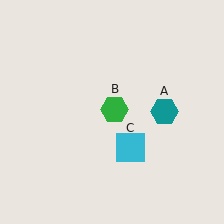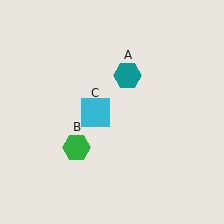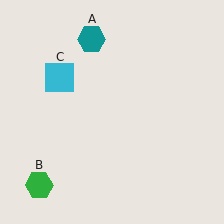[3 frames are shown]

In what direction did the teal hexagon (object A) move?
The teal hexagon (object A) moved up and to the left.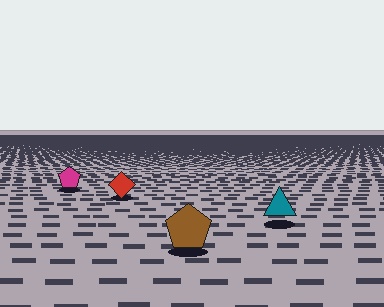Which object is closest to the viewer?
The brown pentagon is closest. The texture marks near it are larger and more spread out.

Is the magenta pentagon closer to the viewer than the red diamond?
No. The red diamond is closer — you can tell from the texture gradient: the ground texture is coarser near it.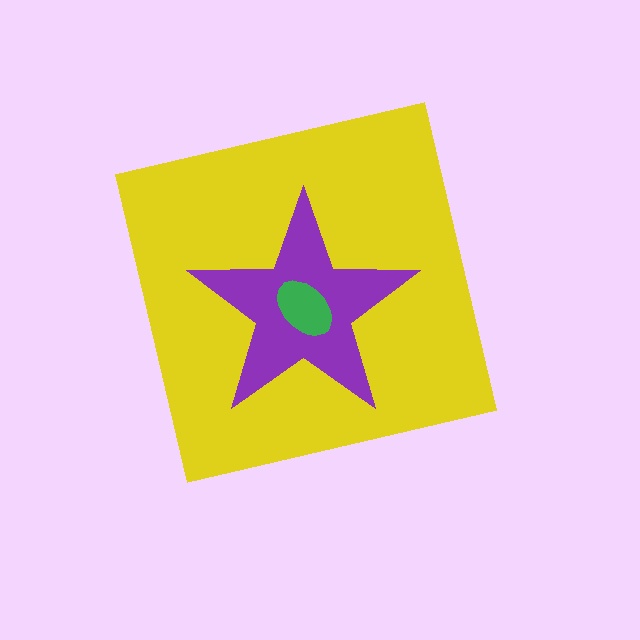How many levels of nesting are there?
3.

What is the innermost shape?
The green ellipse.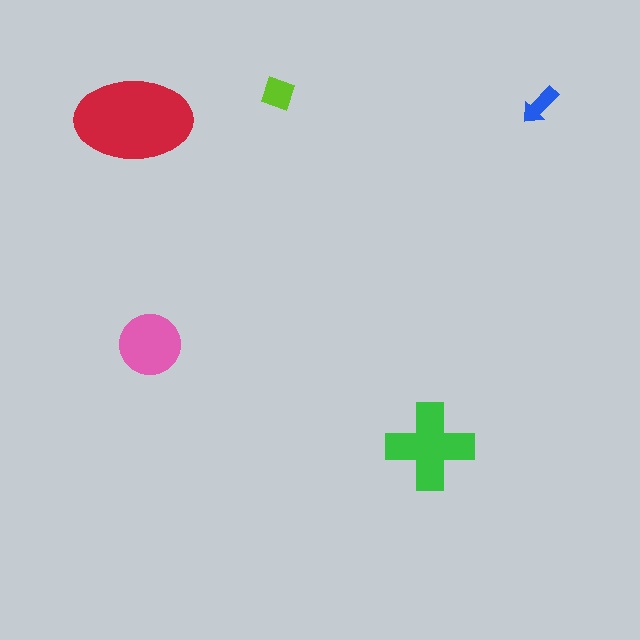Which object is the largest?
The red ellipse.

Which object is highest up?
The lime diamond is topmost.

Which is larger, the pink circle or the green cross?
The green cross.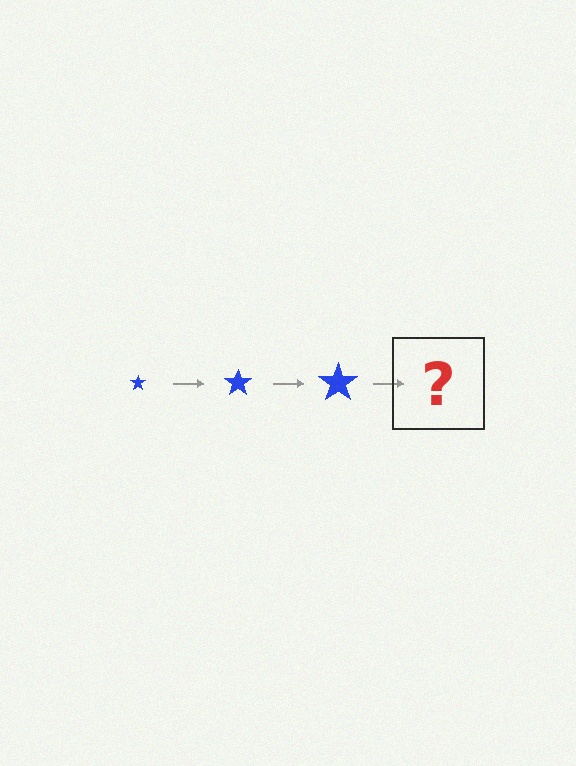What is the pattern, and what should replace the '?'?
The pattern is that the star gets progressively larger each step. The '?' should be a blue star, larger than the previous one.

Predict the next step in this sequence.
The next step is a blue star, larger than the previous one.